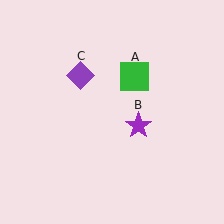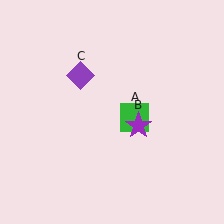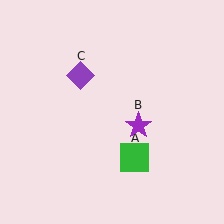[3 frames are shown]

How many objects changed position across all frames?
1 object changed position: green square (object A).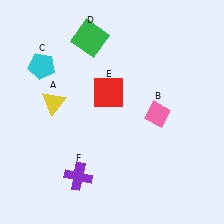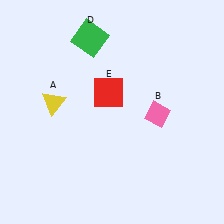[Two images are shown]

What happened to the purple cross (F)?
The purple cross (F) was removed in Image 2. It was in the bottom-left area of Image 1.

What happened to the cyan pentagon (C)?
The cyan pentagon (C) was removed in Image 2. It was in the top-left area of Image 1.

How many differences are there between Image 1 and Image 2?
There are 2 differences between the two images.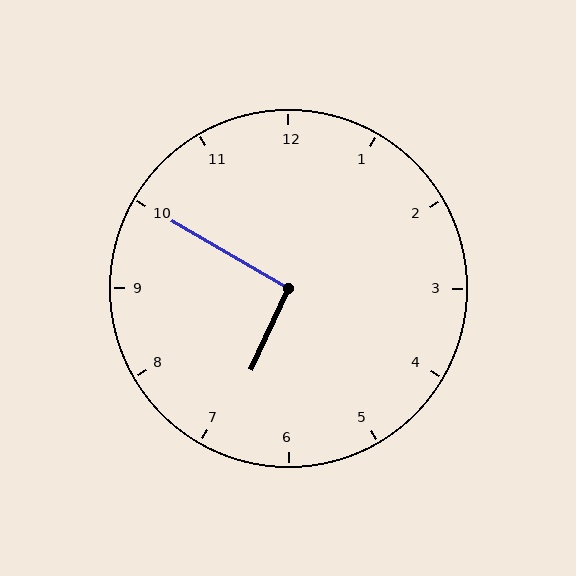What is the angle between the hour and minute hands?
Approximately 95 degrees.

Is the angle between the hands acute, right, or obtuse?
It is right.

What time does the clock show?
6:50.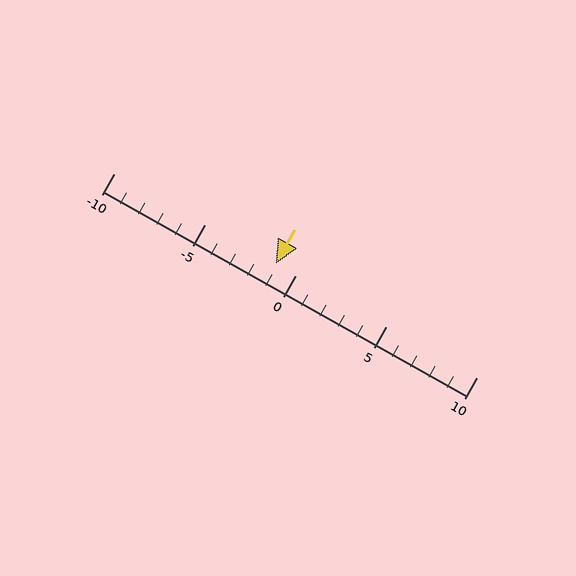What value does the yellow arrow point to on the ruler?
The yellow arrow points to approximately -1.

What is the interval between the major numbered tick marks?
The major tick marks are spaced 5 units apart.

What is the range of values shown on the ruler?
The ruler shows values from -10 to 10.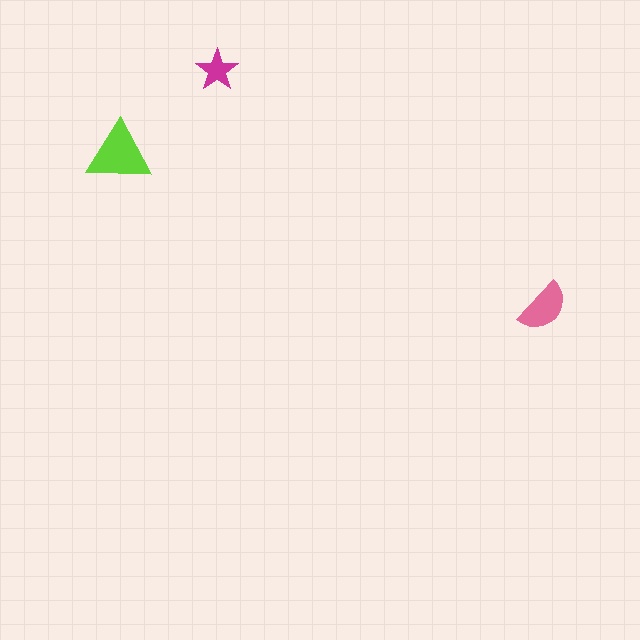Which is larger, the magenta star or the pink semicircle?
The pink semicircle.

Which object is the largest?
The lime triangle.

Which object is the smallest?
The magenta star.